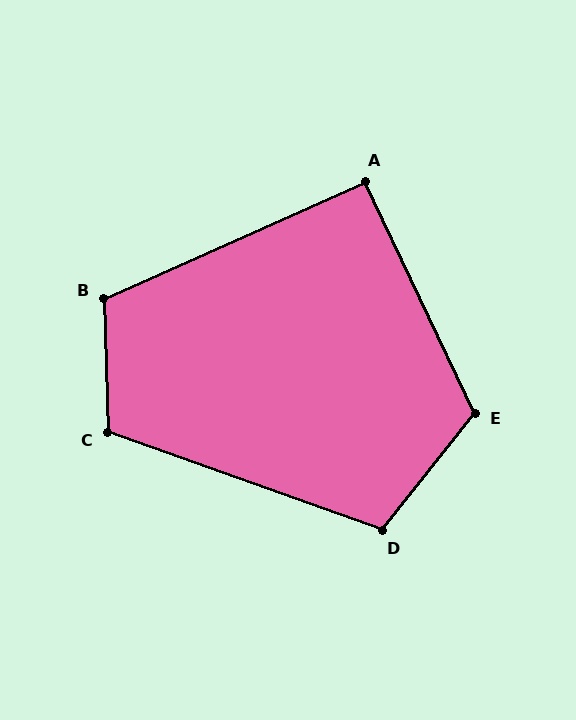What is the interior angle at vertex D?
Approximately 109 degrees (obtuse).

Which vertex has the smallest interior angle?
A, at approximately 91 degrees.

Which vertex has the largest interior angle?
E, at approximately 116 degrees.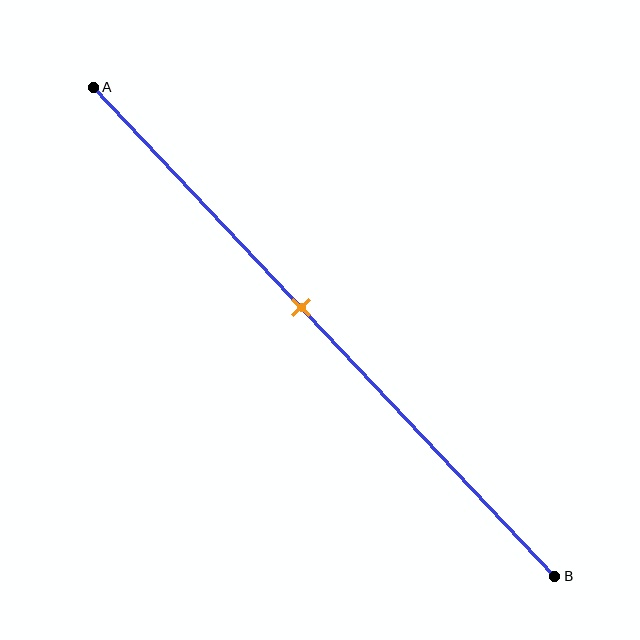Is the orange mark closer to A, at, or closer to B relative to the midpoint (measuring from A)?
The orange mark is closer to point A than the midpoint of segment AB.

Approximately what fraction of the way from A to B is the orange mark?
The orange mark is approximately 45% of the way from A to B.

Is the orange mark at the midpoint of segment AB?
No, the mark is at about 45% from A, not at the 50% midpoint.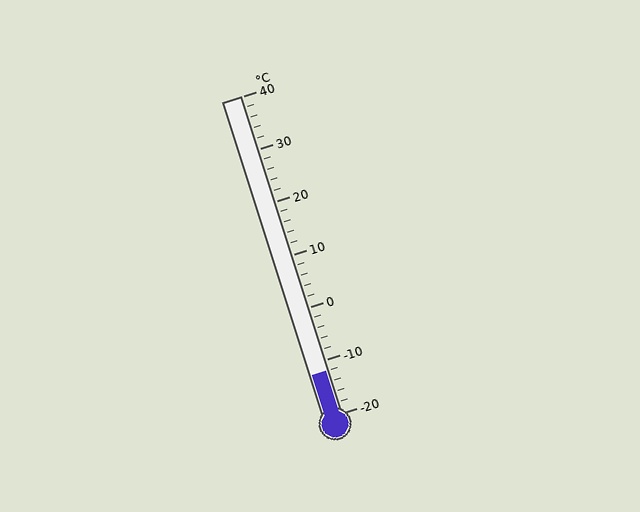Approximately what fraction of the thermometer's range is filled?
The thermometer is filled to approximately 15% of its range.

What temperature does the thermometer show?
The thermometer shows approximately -12°C.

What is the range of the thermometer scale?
The thermometer scale ranges from -20°C to 40°C.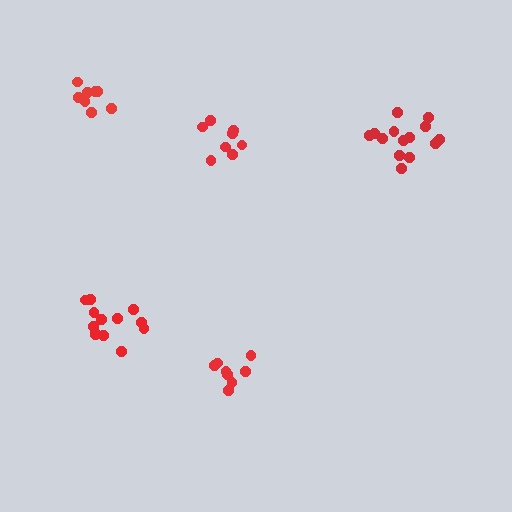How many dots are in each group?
Group 1: 8 dots, Group 2: 13 dots, Group 3: 14 dots, Group 4: 8 dots, Group 5: 8 dots (51 total).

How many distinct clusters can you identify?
There are 5 distinct clusters.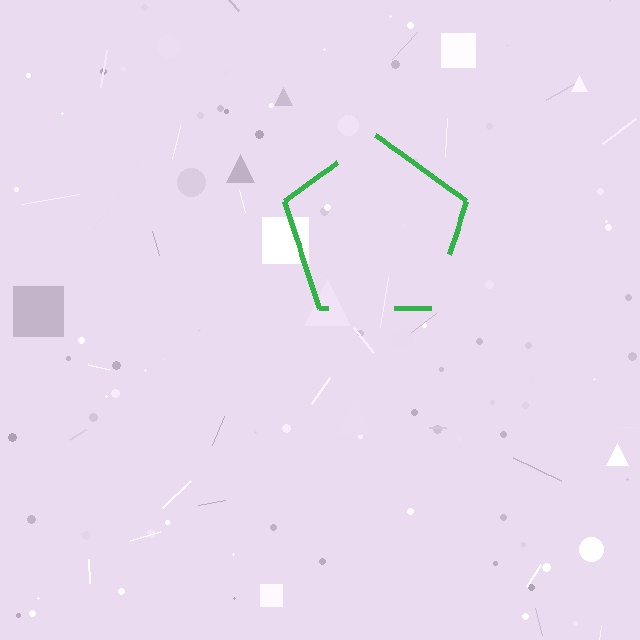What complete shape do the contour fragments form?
The contour fragments form a pentagon.